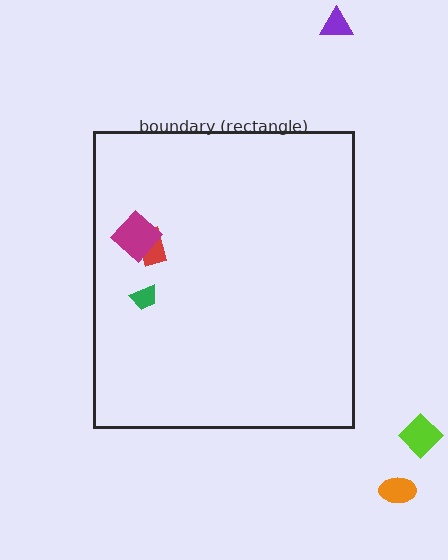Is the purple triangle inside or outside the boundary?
Outside.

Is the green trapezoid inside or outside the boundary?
Inside.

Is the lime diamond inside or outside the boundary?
Outside.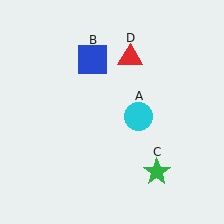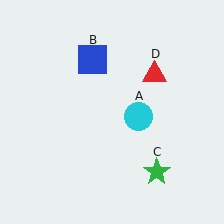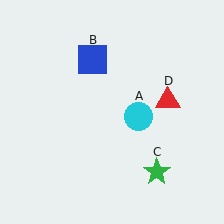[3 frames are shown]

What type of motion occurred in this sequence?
The red triangle (object D) rotated clockwise around the center of the scene.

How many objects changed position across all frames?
1 object changed position: red triangle (object D).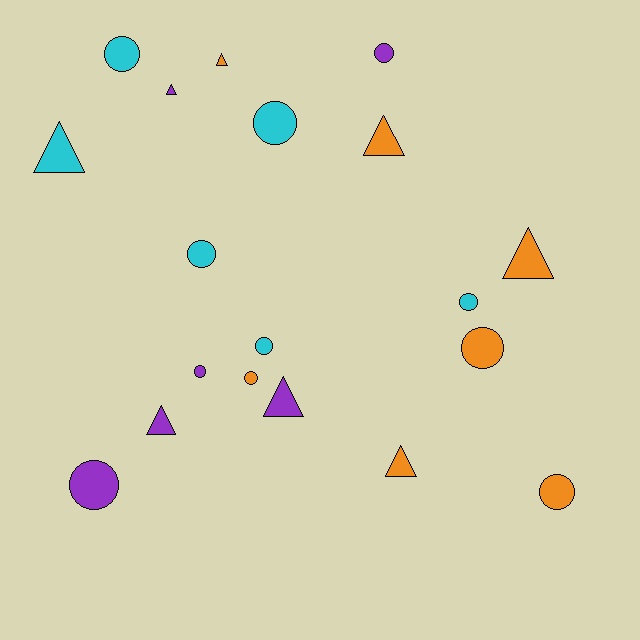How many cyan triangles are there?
There is 1 cyan triangle.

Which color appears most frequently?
Orange, with 7 objects.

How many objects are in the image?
There are 19 objects.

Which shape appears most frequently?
Circle, with 11 objects.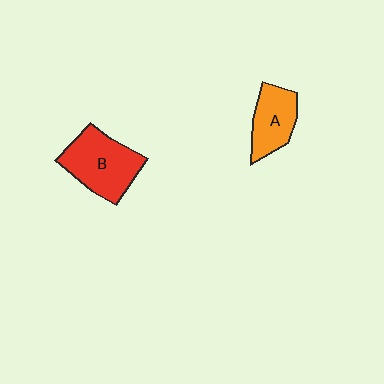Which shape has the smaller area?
Shape A (orange).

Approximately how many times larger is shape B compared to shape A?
Approximately 1.5 times.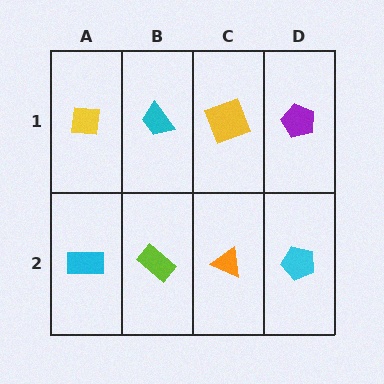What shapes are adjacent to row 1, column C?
An orange triangle (row 2, column C), a cyan trapezoid (row 1, column B), a purple pentagon (row 1, column D).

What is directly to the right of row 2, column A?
A lime rectangle.